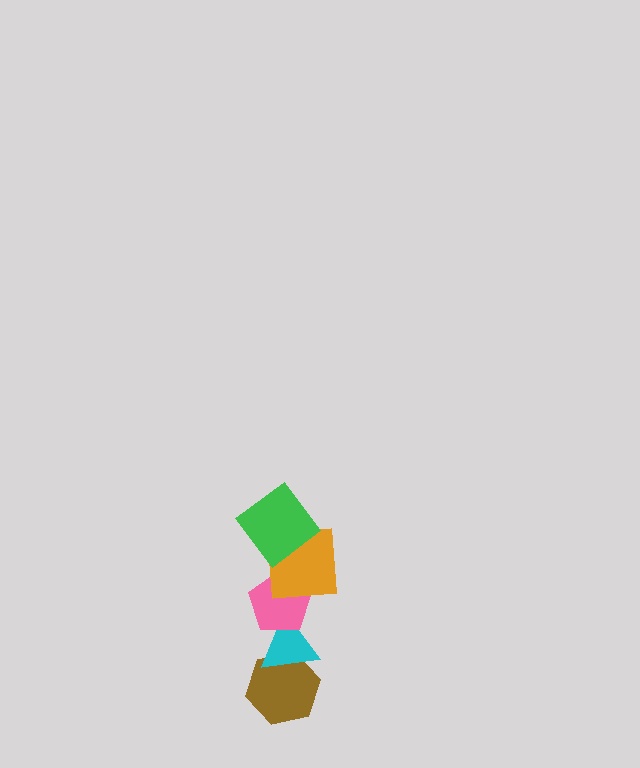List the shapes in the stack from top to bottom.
From top to bottom: the green diamond, the orange square, the pink pentagon, the cyan triangle, the brown hexagon.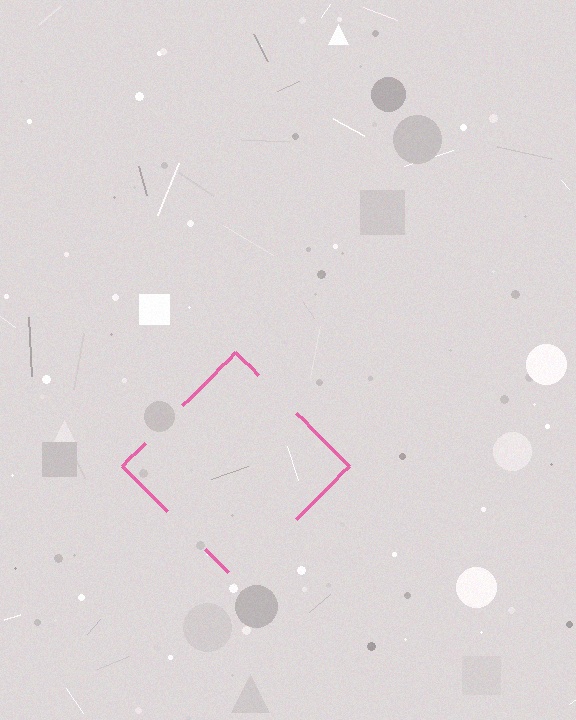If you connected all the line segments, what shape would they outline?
They would outline a diamond.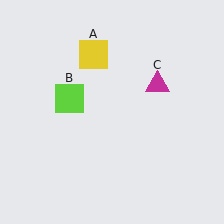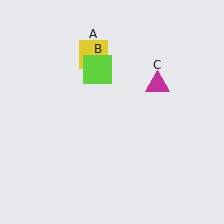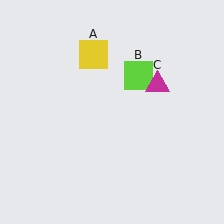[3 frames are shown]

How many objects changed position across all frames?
1 object changed position: lime square (object B).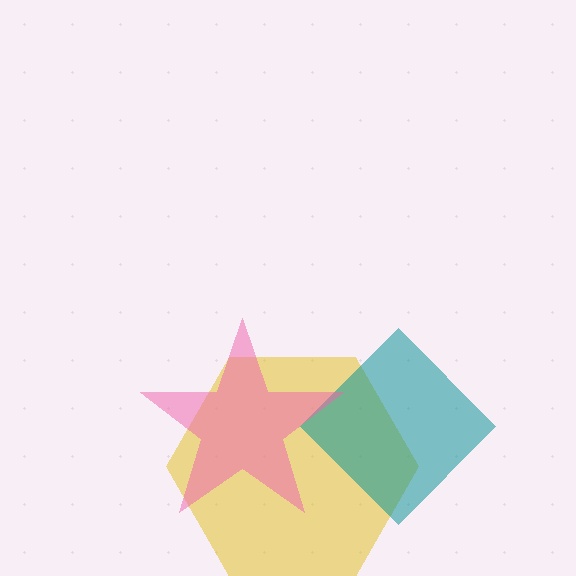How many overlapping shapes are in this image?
There are 3 overlapping shapes in the image.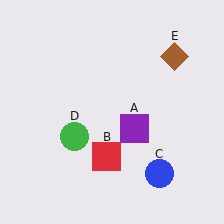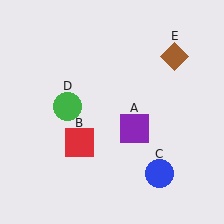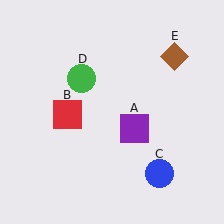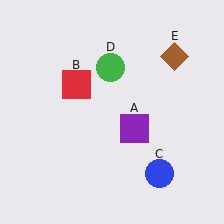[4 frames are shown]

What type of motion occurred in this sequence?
The red square (object B), green circle (object D) rotated clockwise around the center of the scene.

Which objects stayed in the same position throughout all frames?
Purple square (object A) and blue circle (object C) and brown diamond (object E) remained stationary.